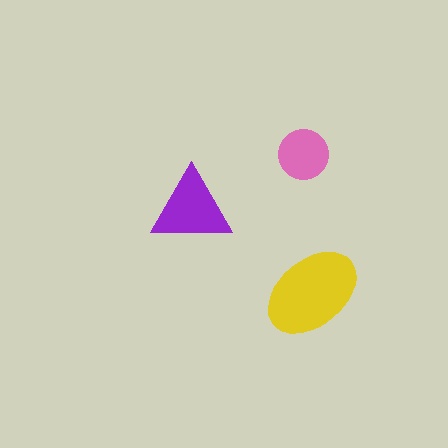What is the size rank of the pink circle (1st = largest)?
3rd.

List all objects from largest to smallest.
The yellow ellipse, the purple triangle, the pink circle.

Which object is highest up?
The pink circle is topmost.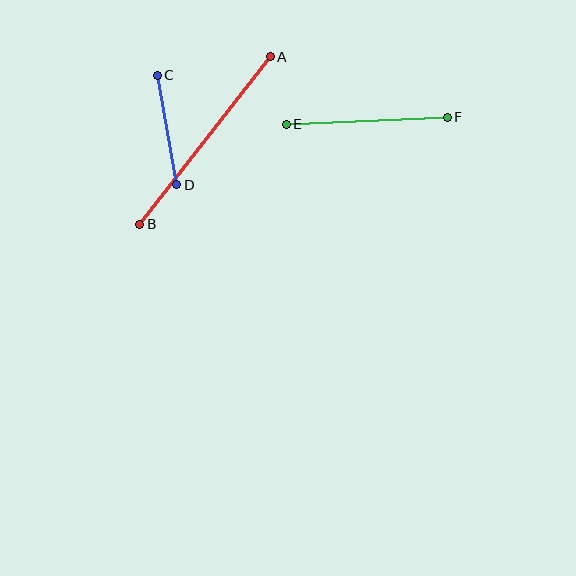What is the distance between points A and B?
The distance is approximately 213 pixels.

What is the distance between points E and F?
The distance is approximately 161 pixels.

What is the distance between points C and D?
The distance is approximately 111 pixels.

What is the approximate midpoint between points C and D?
The midpoint is at approximately (167, 130) pixels.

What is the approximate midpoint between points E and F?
The midpoint is at approximately (367, 121) pixels.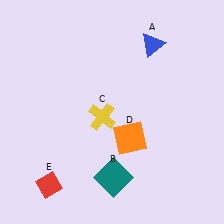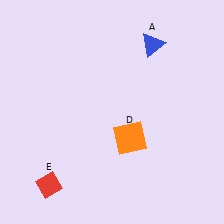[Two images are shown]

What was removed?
The teal square (B), the yellow cross (C) were removed in Image 2.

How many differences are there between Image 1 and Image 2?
There are 2 differences between the two images.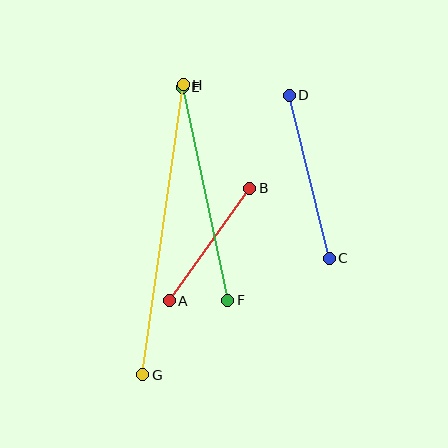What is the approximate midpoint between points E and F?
The midpoint is at approximately (205, 194) pixels.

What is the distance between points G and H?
The distance is approximately 293 pixels.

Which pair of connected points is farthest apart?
Points G and H are farthest apart.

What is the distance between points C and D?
The distance is approximately 168 pixels.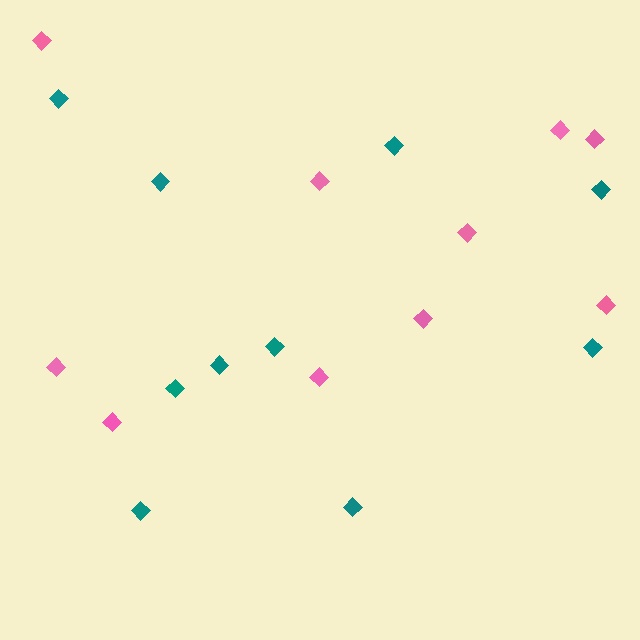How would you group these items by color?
There are 2 groups: one group of pink diamonds (10) and one group of teal diamonds (10).